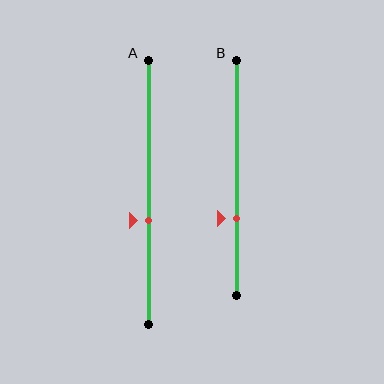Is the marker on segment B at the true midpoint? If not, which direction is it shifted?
No, the marker on segment B is shifted downward by about 17% of the segment length.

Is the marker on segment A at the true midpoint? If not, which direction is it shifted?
No, the marker on segment A is shifted downward by about 11% of the segment length.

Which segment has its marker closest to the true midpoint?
Segment A has its marker closest to the true midpoint.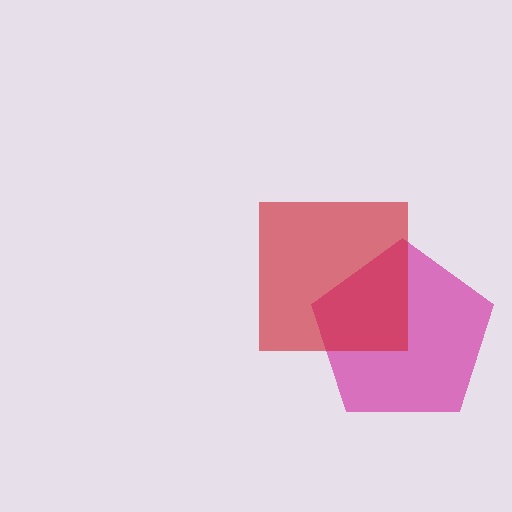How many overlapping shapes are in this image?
There are 2 overlapping shapes in the image.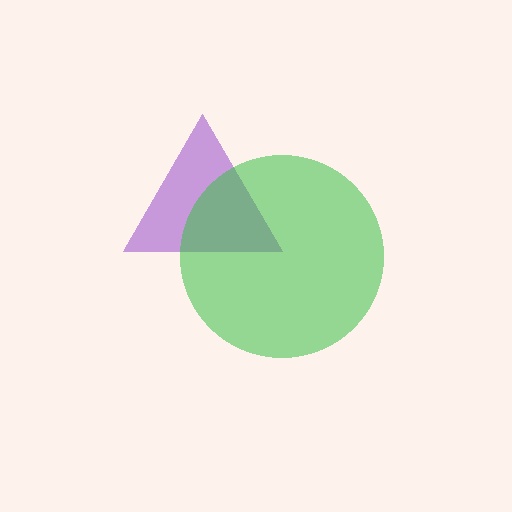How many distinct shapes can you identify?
There are 2 distinct shapes: a purple triangle, a green circle.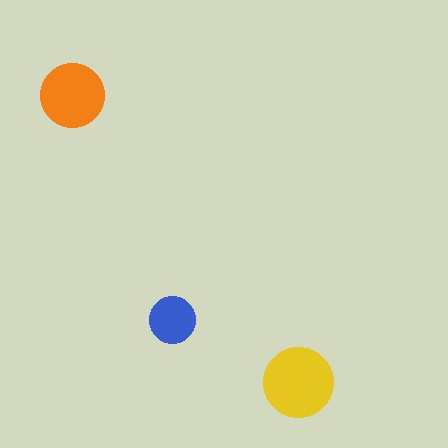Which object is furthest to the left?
The orange circle is leftmost.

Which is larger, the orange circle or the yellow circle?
The yellow one.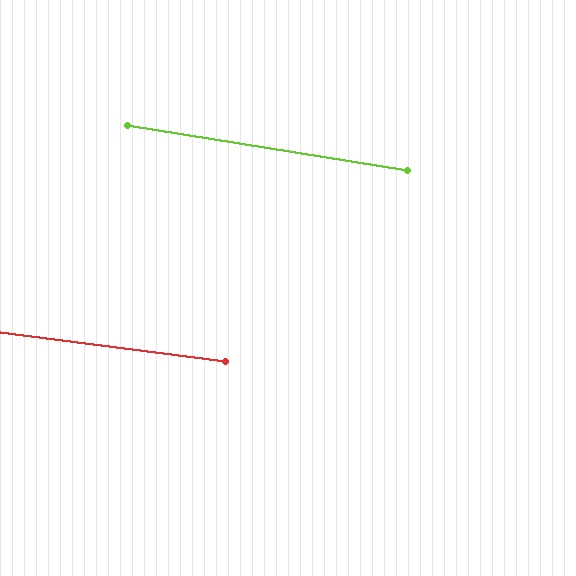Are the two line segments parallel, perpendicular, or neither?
Parallel — their directions differ by only 1.6°.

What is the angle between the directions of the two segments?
Approximately 2 degrees.